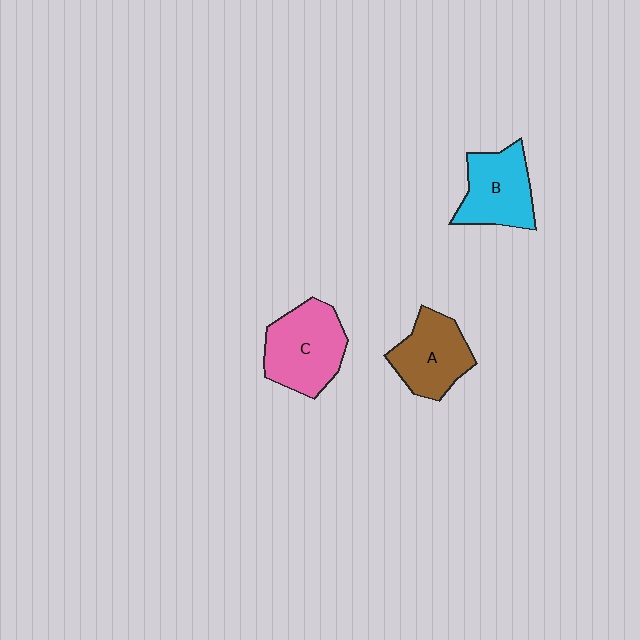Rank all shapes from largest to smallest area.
From largest to smallest: C (pink), B (cyan), A (brown).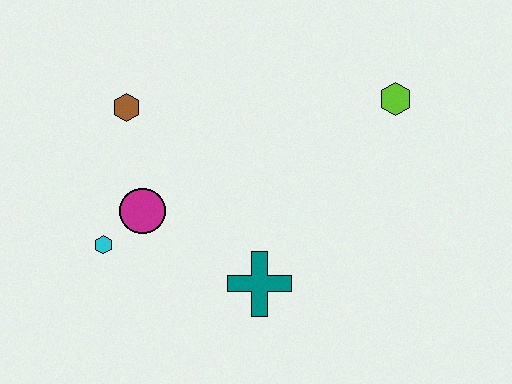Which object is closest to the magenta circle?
The cyan hexagon is closest to the magenta circle.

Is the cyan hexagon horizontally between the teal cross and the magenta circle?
No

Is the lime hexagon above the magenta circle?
Yes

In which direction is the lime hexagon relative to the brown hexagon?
The lime hexagon is to the right of the brown hexagon.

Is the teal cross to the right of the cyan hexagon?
Yes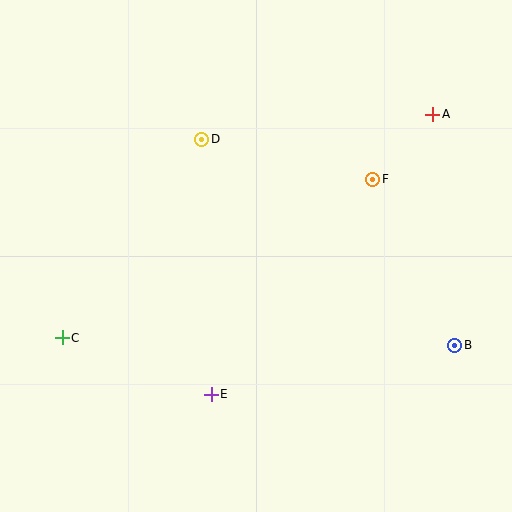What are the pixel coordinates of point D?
Point D is at (202, 139).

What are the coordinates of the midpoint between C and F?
The midpoint between C and F is at (218, 259).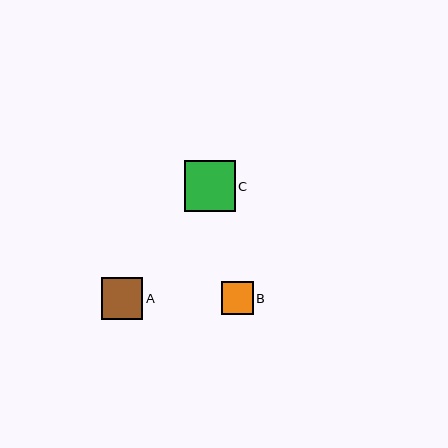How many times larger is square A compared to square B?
Square A is approximately 1.3 times the size of square B.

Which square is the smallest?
Square B is the smallest with a size of approximately 32 pixels.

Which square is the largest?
Square C is the largest with a size of approximately 50 pixels.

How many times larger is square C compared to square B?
Square C is approximately 1.6 times the size of square B.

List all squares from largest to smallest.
From largest to smallest: C, A, B.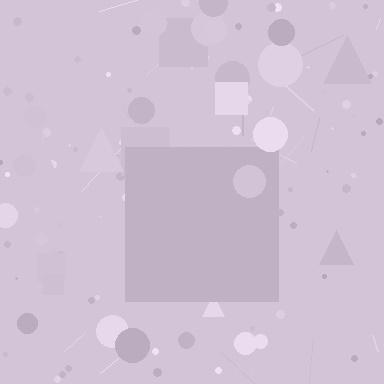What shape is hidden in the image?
A square is hidden in the image.